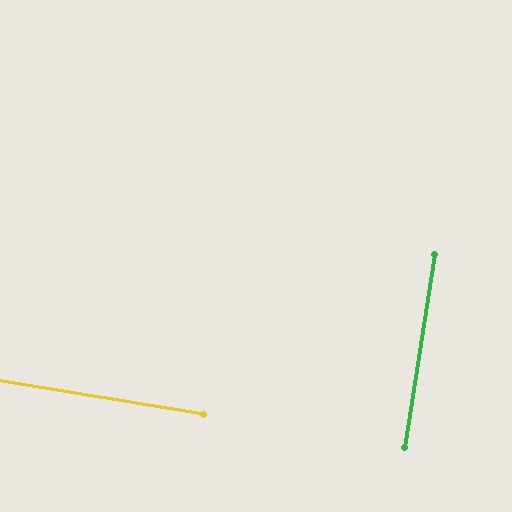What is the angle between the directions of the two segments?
Approximately 89 degrees.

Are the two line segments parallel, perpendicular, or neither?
Perpendicular — they meet at approximately 89°.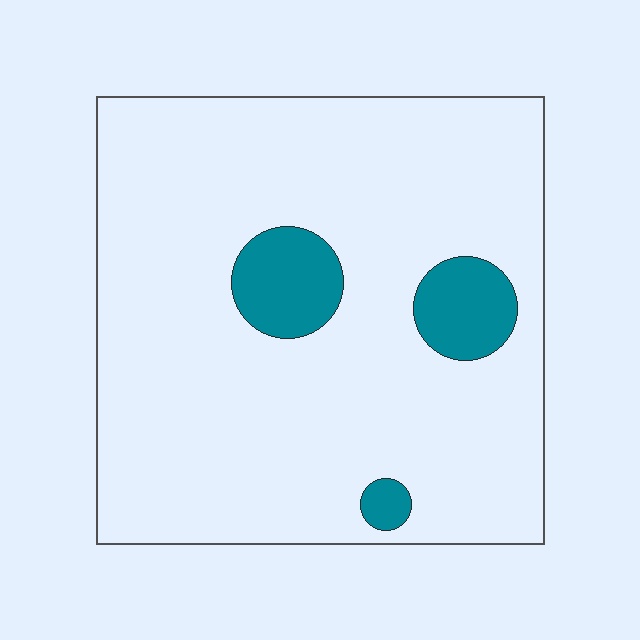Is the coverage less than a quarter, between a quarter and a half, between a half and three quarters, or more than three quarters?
Less than a quarter.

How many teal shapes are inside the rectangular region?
3.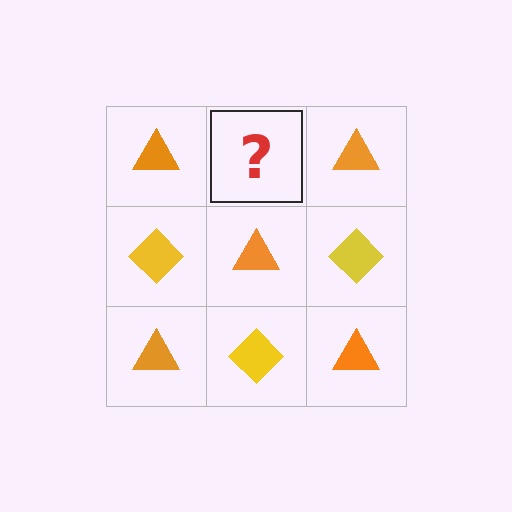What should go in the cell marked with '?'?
The missing cell should contain a yellow diamond.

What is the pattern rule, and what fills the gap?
The rule is that it alternates orange triangle and yellow diamond in a checkerboard pattern. The gap should be filled with a yellow diamond.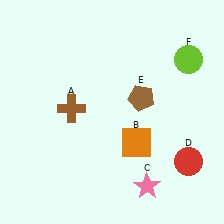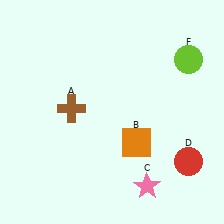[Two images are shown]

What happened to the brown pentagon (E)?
The brown pentagon (E) was removed in Image 2. It was in the top-right area of Image 1.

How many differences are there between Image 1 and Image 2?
There is 1 difference between the two images.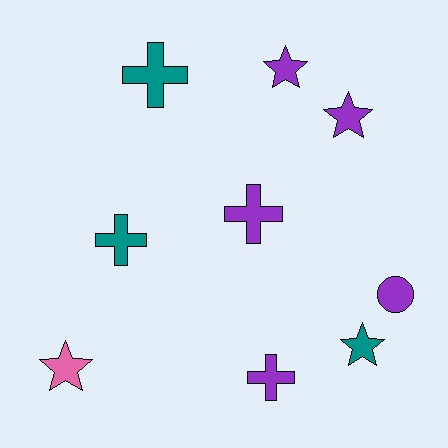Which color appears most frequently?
Purple, with 5 objects.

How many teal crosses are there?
There are 2 teal crosses.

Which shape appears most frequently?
Cross, with 4 objects.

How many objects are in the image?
There are 9 objects.